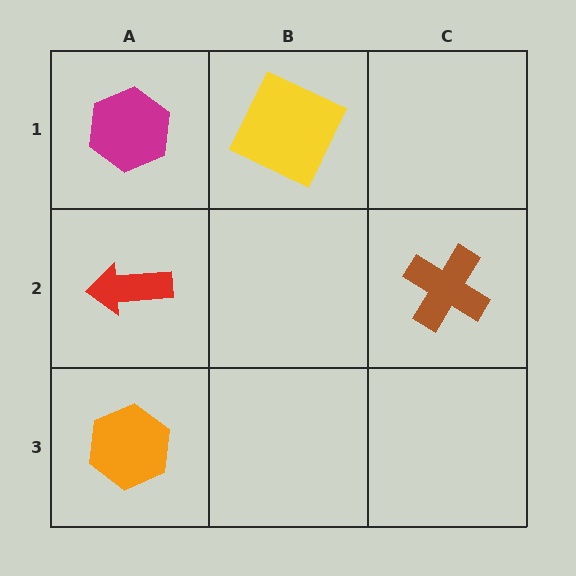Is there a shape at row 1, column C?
No, that cell is empty.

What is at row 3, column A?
An orange hexagon.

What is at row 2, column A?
A red arrow.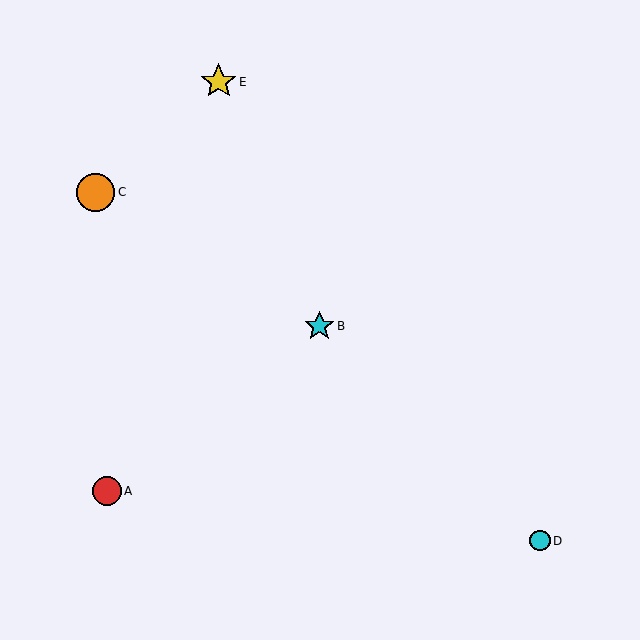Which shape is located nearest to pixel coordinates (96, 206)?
The orange circle (labeled C) at (95, 192) is nearest to that location.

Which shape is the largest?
The orange circle (labeled C) is the largest.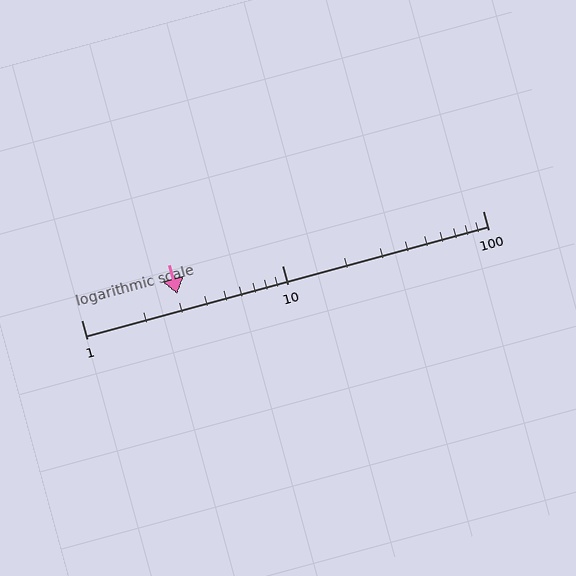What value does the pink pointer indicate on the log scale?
The pointer indicates approximately 3.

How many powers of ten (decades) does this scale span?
The scale spans 2 decades, from 1 to 100.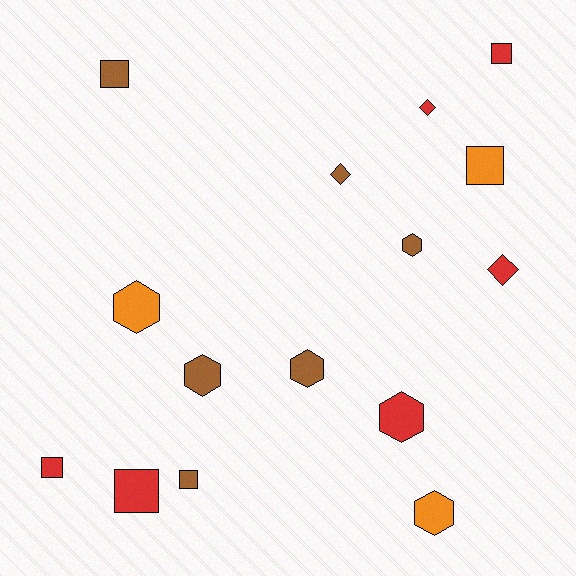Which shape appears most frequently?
Hexagon, with 6 objects.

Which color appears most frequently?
Red, with 6 objects.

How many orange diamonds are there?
There are no orange diamonds.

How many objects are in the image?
There are 15 objects.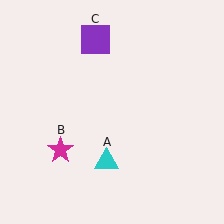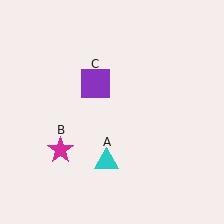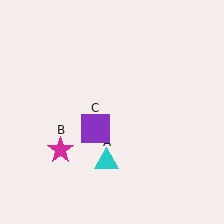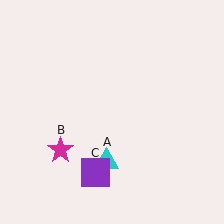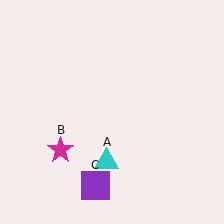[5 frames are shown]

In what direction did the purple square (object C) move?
The purple square (object C) moved down.